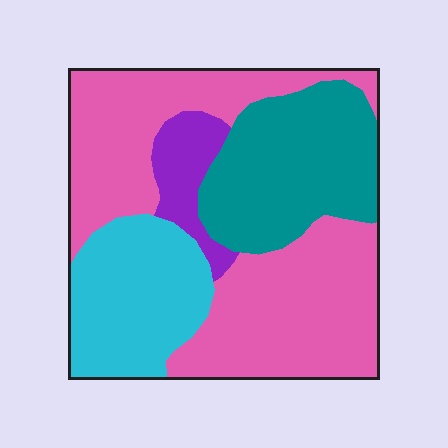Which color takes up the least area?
Purple, at roughly 5%.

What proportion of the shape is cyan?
Cyan covers about 20% of the shape.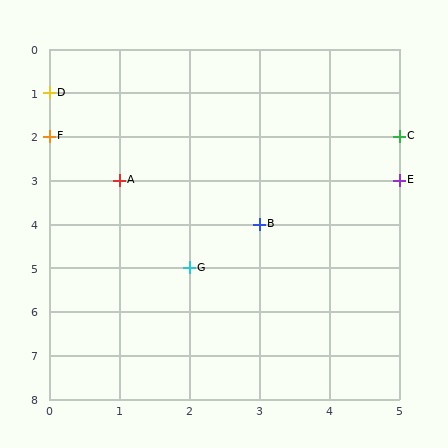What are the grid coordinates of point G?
Point G is at grid coordinates (2, 5).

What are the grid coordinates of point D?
Point D is at grid coordinates (0, 1).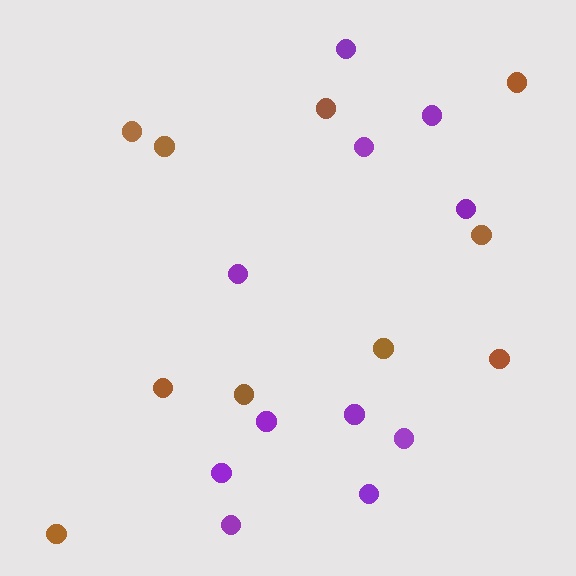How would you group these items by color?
There are 2 groups: one group of purple circles (11) and one group of brown circles (10).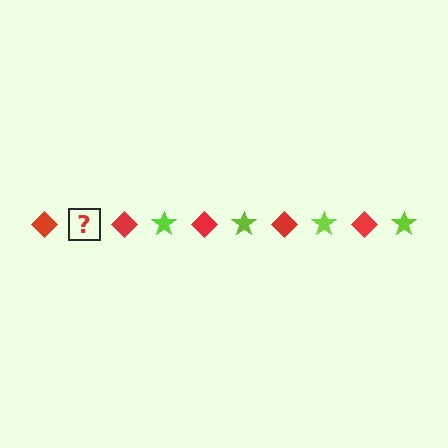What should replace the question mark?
The question mark should be replaced with a lime star.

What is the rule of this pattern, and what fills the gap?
The rule is that the pattern alternates between red diamond and lime star. The gap should be filled with a lime star.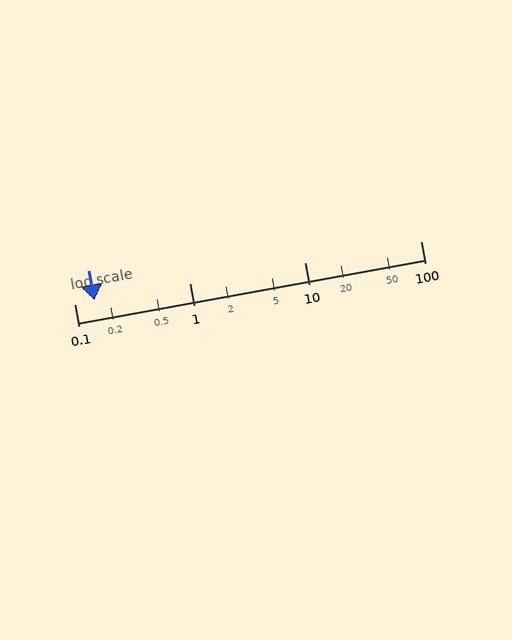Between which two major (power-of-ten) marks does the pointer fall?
The pointer is between 0.1 and 1.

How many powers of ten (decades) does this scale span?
The scale spans 3 decades, from 0.1 to 100.